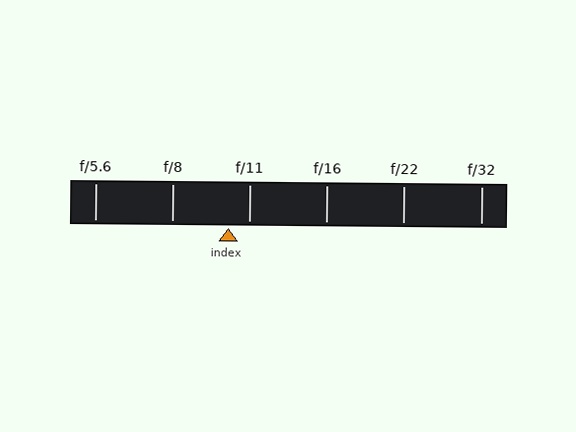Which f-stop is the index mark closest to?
The index mark is closest to f/11.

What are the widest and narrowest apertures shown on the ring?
The widest aperture shown is f/5.6 and the narrowest is f/32.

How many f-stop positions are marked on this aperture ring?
There are 6 f-stop positions marked.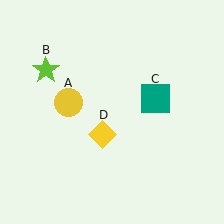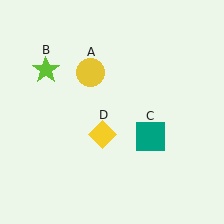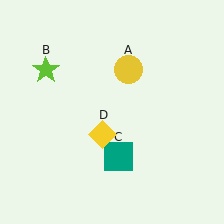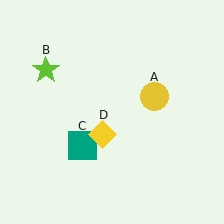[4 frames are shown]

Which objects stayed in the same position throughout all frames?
Lime star (object B) and yellow diamond (object D) remained stationary.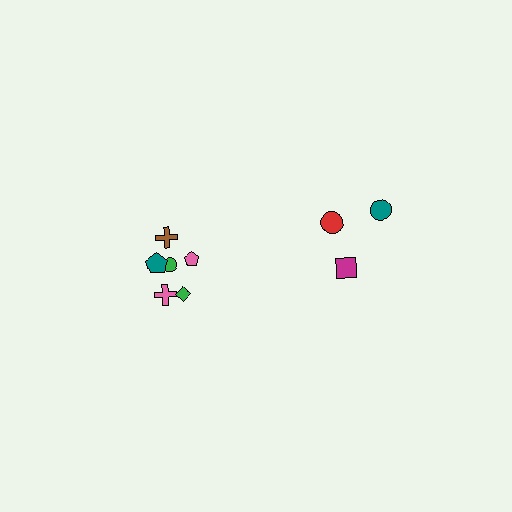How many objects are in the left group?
There are 6 objects.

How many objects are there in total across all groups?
There are 9 objects.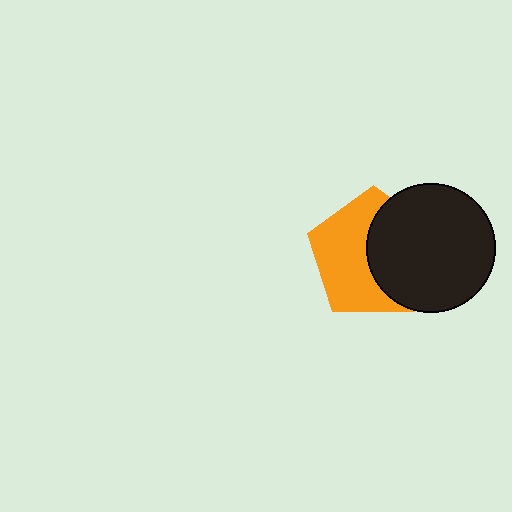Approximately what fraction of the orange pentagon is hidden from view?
Roughly 46% of the orange pentagon is hidden behind the black circle.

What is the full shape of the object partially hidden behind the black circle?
The partially hidden object is an orange pentagon.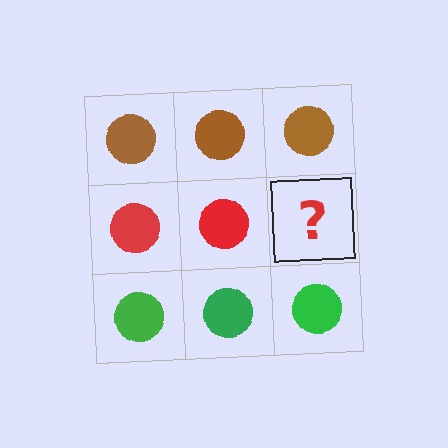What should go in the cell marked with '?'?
The missing cell should contain a red circle.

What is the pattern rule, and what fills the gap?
The rule is that each row has a consistent color. The gap should be filled with a red circle.